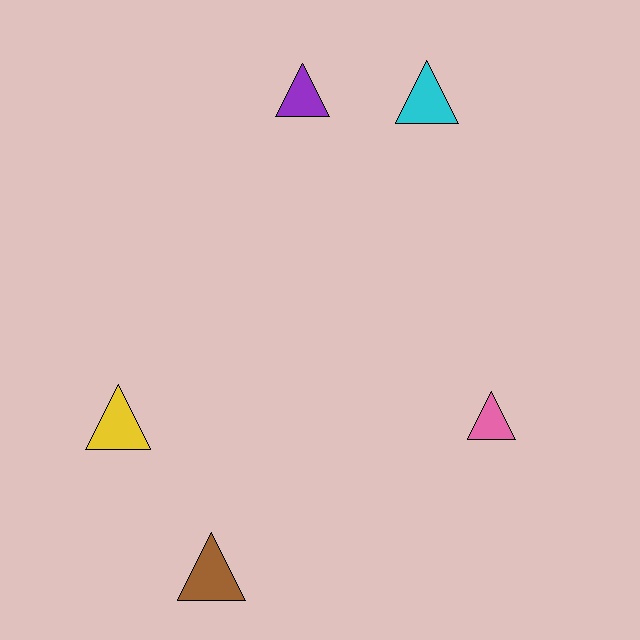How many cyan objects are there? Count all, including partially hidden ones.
There is 1 cyan object.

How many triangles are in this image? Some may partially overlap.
There are 5 triangles.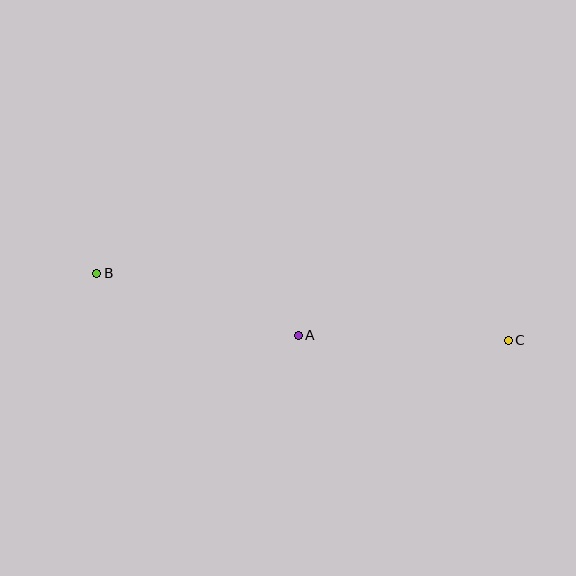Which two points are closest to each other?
Points A and C are closest to each other.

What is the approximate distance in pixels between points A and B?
The distance between A and B is approximately 211 pixels.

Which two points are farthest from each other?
Points B and C are farthest from each other.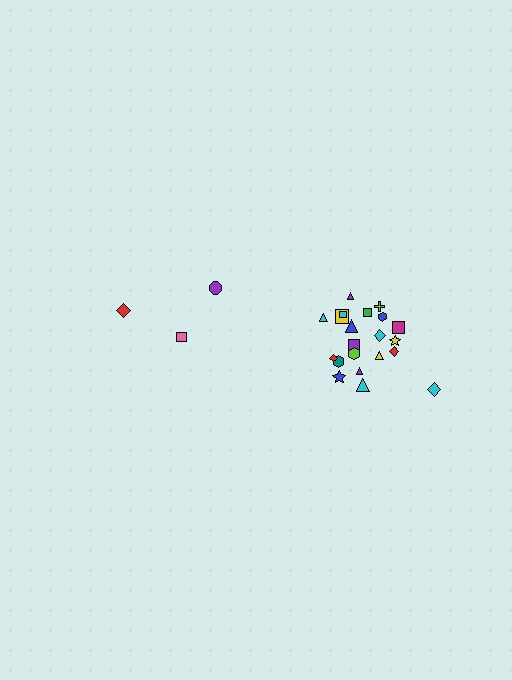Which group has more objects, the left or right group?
The right group.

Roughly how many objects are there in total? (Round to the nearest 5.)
Roughly 25 objects in total.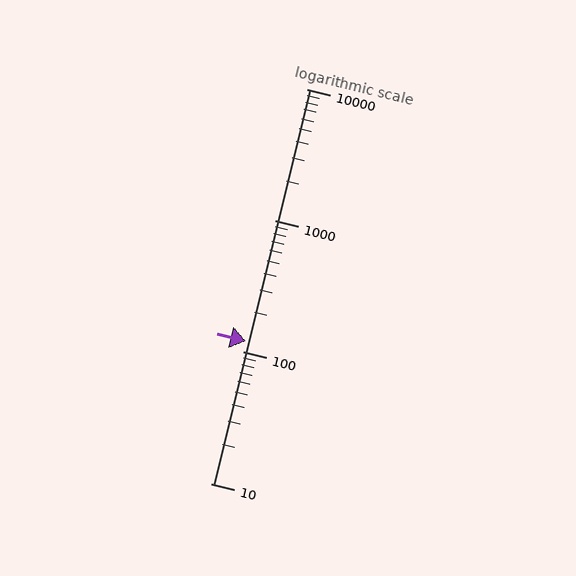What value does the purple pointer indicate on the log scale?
The pointer indicates approximately 120.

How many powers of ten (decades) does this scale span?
The scale spans 3 decades, from 10 to 10000.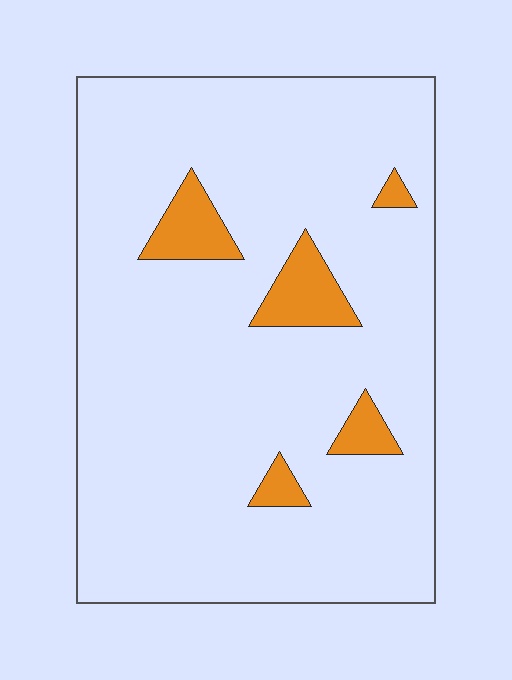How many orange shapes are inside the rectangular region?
5.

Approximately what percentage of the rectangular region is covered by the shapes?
Approximately 10%.